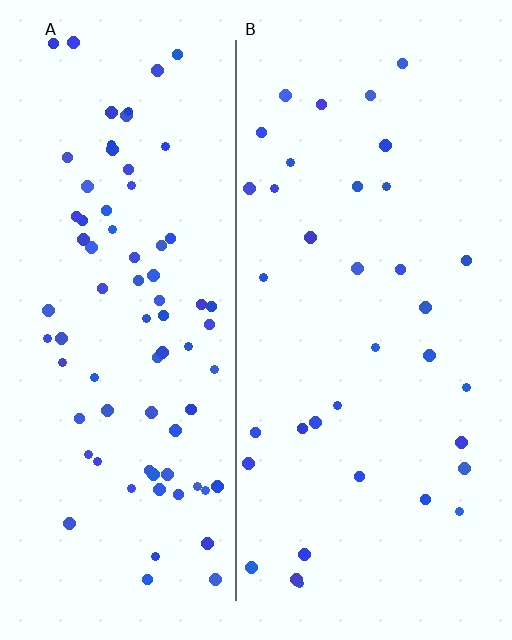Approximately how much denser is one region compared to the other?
Approximately 2.3× — region A over region B.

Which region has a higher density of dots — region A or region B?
A (the left).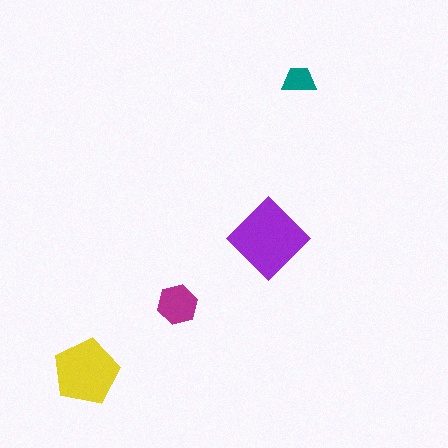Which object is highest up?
The teal trapezoid is topmost.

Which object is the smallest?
The teal trapezoid.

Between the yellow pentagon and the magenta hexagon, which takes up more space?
The yellow pentagon.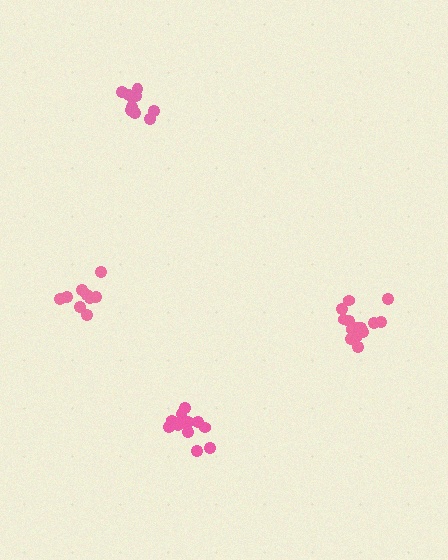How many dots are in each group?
Group 1: 9 dots, Group 2: 13 dots, Group 3: 14 dots, Group 4: 10 dots (46 total).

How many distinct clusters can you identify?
There are 4 distinct clusters.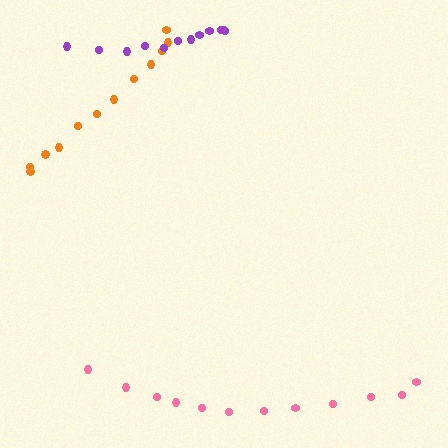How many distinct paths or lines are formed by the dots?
There are 3 distinct paths.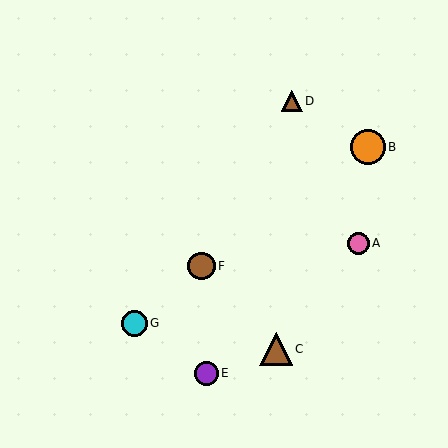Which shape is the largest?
The orange circle (labeled B) is the largest.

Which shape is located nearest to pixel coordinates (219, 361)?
The purple circle (labeled E) at (207, 373) is nearest to that location.